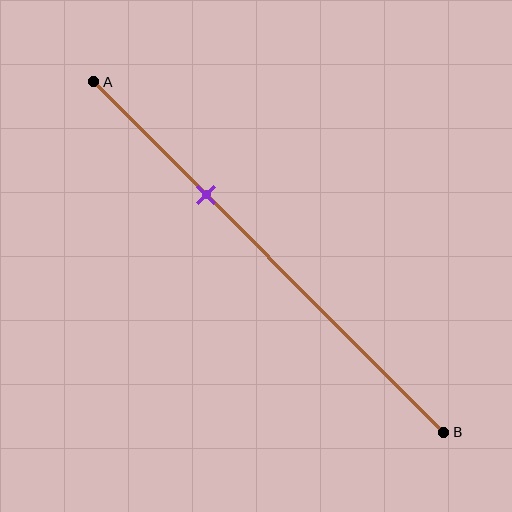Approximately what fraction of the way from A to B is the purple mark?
The purple mark is approximately 30% of the way from A to B.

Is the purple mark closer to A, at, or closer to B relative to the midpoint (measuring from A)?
The purple mark is closer to point A than the midpoint of segment AB.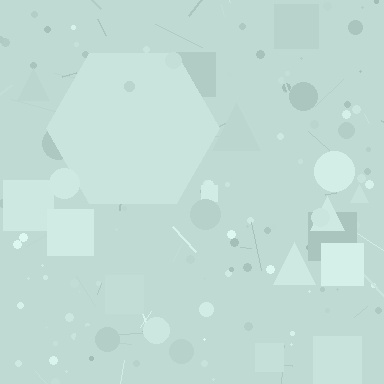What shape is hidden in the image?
A hexagon is hidden in the image.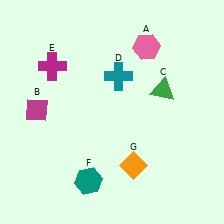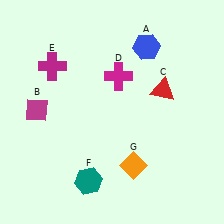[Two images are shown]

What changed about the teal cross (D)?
In Image 1, D is teal. In Image 2, it changed to magenta.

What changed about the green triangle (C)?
In Image 1, C is green. In Image 2, it changed to red.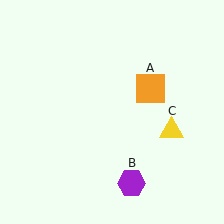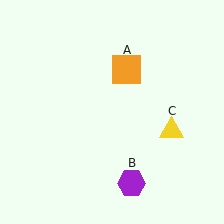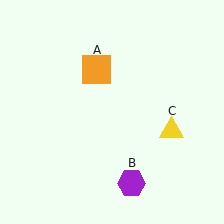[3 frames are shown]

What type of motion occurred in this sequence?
The orange square (object A) rotated counterclockwise around the center of the scene.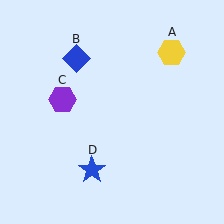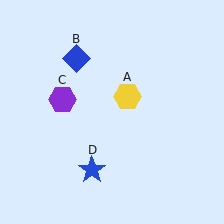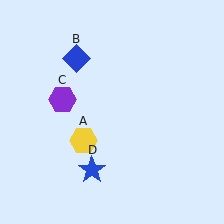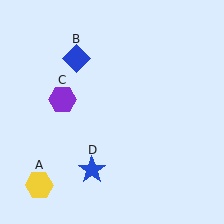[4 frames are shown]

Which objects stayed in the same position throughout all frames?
Blue diamond (object B) and purple hexagon (object C) and blue star (object D) remained stationary.